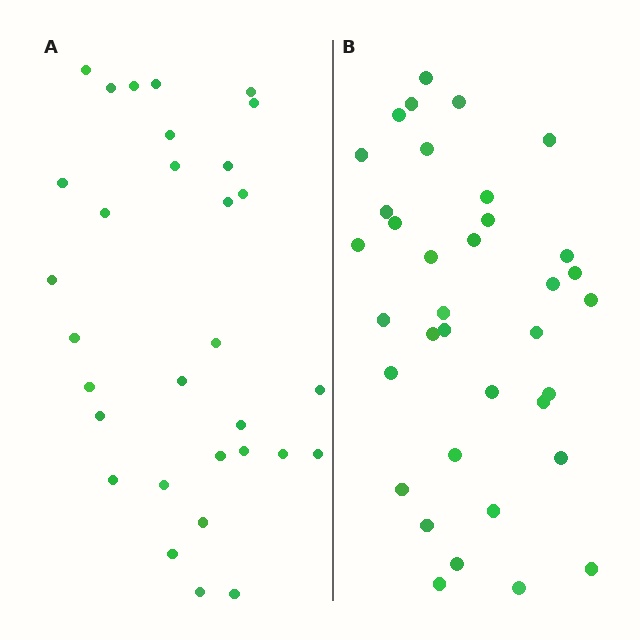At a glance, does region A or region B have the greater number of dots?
Region B (the right region) has more dots.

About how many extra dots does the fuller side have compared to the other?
Region B has about 5 more dots than region A.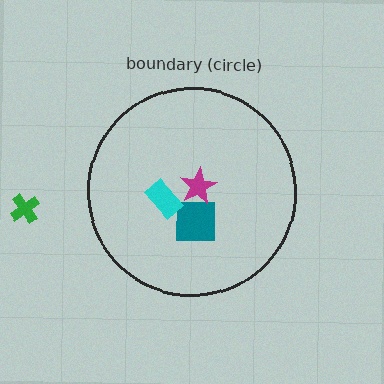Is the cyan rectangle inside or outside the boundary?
Inside.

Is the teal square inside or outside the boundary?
Inside.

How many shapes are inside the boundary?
3 inside, 1 outside.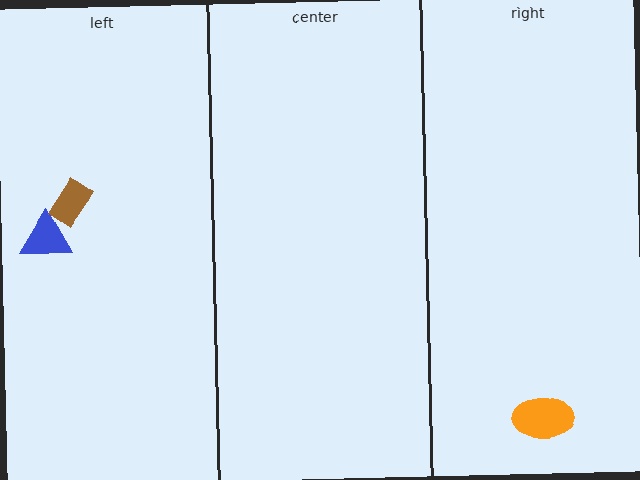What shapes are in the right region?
The orange ellipse.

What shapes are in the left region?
The blue triangle, the brown rectangle.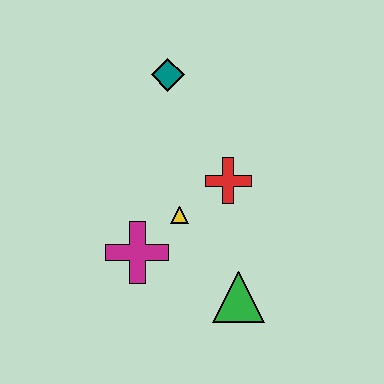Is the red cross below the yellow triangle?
No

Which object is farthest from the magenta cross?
The teal diamond is farthest from the magenta cross.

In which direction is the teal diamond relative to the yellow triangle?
The teal diamond is above the yellow triangle.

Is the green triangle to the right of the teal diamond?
Yes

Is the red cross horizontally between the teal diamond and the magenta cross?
No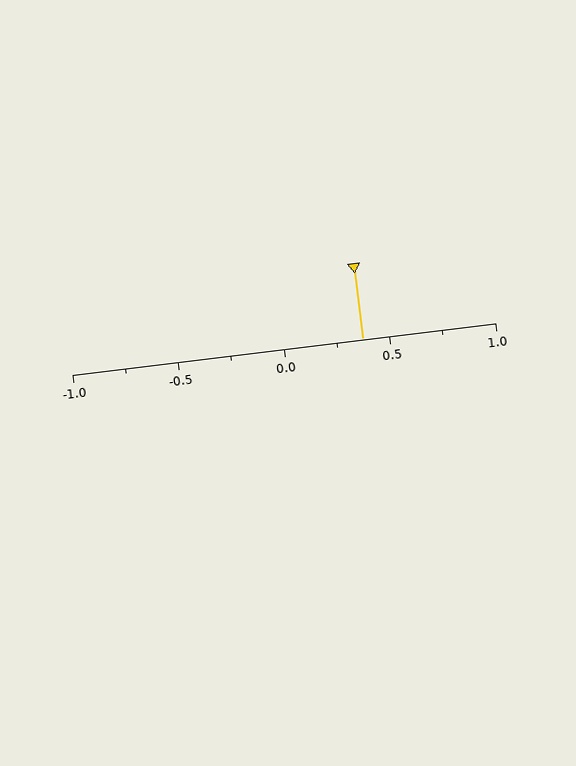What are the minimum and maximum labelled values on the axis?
The axis runs from -1.0 to 1.0.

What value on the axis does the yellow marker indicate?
The marker indicates approximately 0.38.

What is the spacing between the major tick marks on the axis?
The major ticks are spaced 0.5 apart.